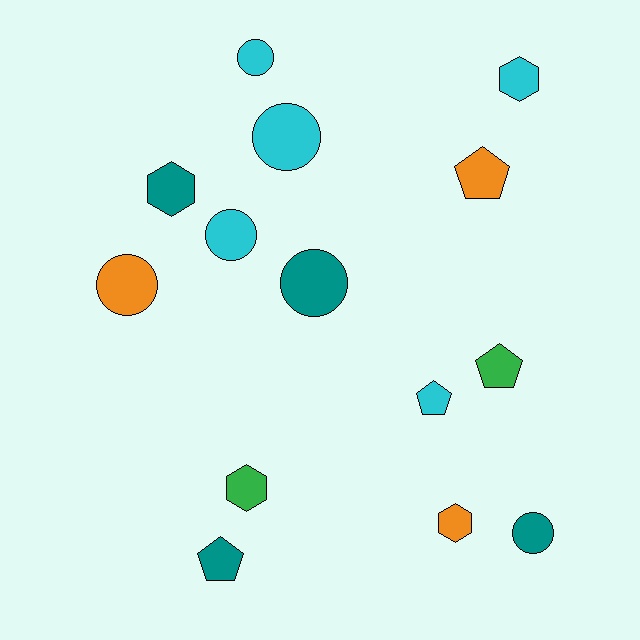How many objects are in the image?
There are 14 objects.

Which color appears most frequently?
Cyan, with 5 objects.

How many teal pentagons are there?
There is 1 teal pentagon.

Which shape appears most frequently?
Circle, with 6 objects.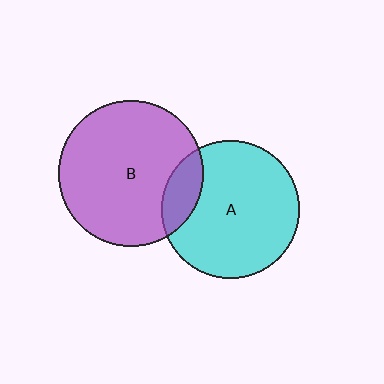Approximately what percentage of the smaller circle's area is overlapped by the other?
Approximately 15%.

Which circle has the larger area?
Circle B (purple).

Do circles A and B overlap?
Yes.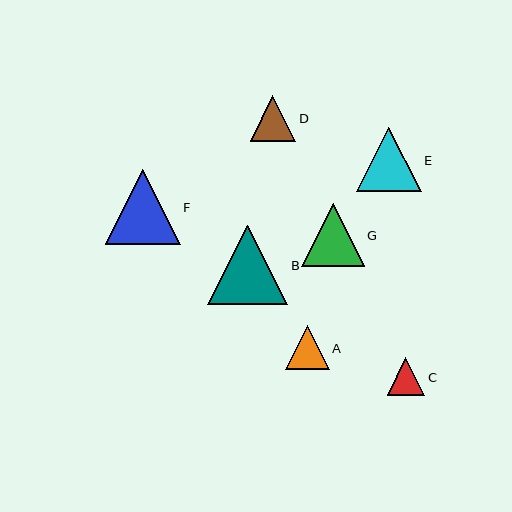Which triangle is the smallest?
Triangle C is the smallest with a size of approximately 38 pixels.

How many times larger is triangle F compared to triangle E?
Triangle F is approximately 1.2 times the size of triangle E.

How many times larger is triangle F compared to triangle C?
Triangle F is approximately 2.0 times the size of triangle C.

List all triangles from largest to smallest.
From largest to smallest: B, F, E, G, D, A, C.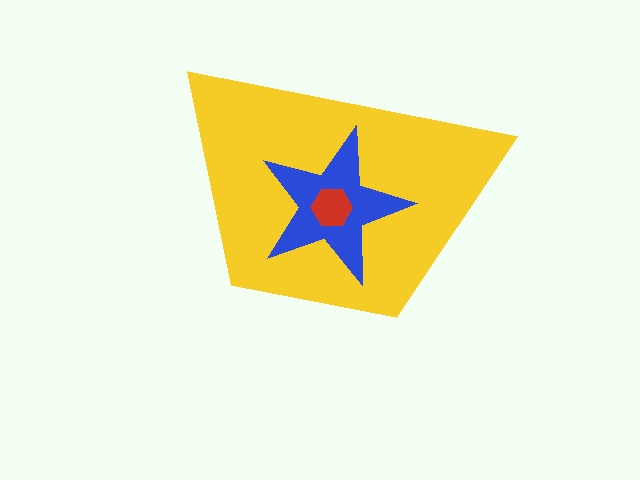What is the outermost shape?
The yellow trapezoid.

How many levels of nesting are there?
3.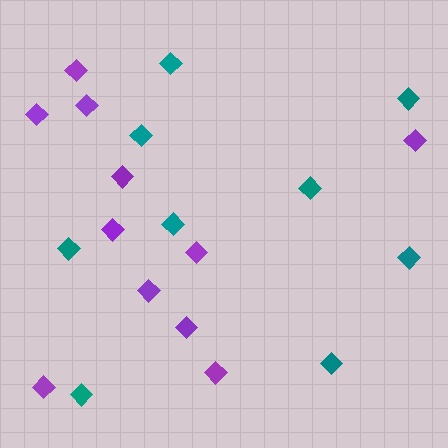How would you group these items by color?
There are 2 groups: one group of purple diamonds (11) and one group of teal diamonds (9).